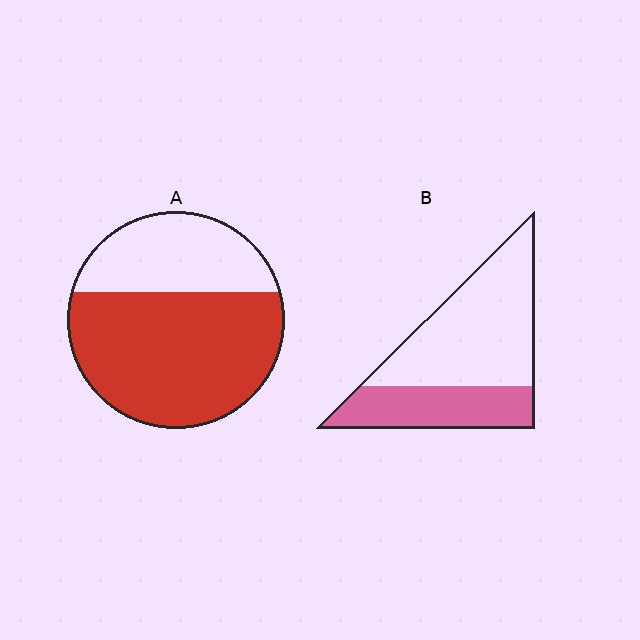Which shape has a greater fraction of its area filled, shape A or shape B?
Shape A.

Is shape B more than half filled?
No.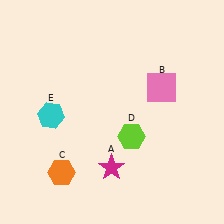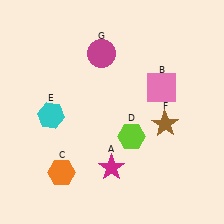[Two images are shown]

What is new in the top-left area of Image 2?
A magenta circle (G) was added in the top-left area of Image 2.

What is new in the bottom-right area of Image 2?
A brown star (F) was added in the bottom-right area of Image 2.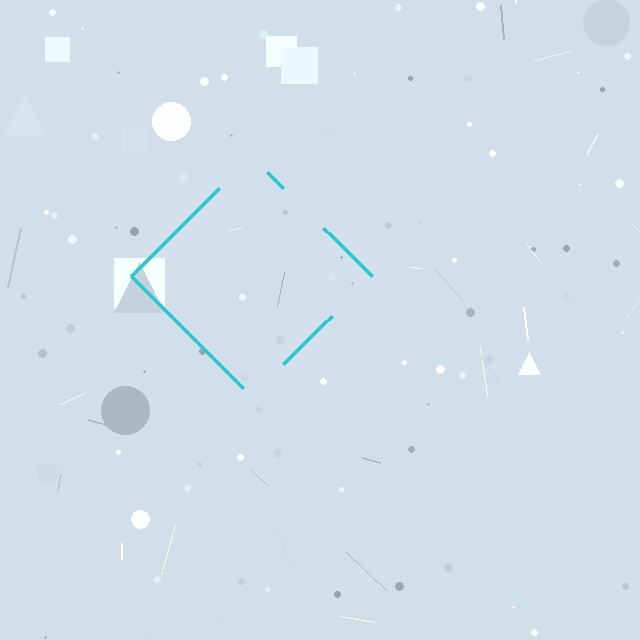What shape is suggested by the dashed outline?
The dashed outline suggests a diamond.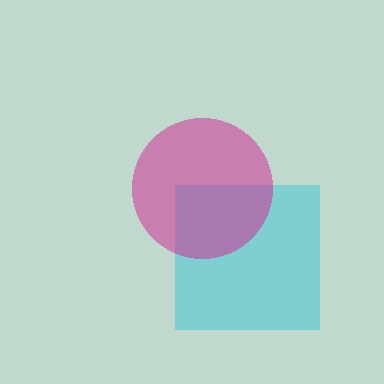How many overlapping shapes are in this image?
There are 2 overlapping shapes in the image.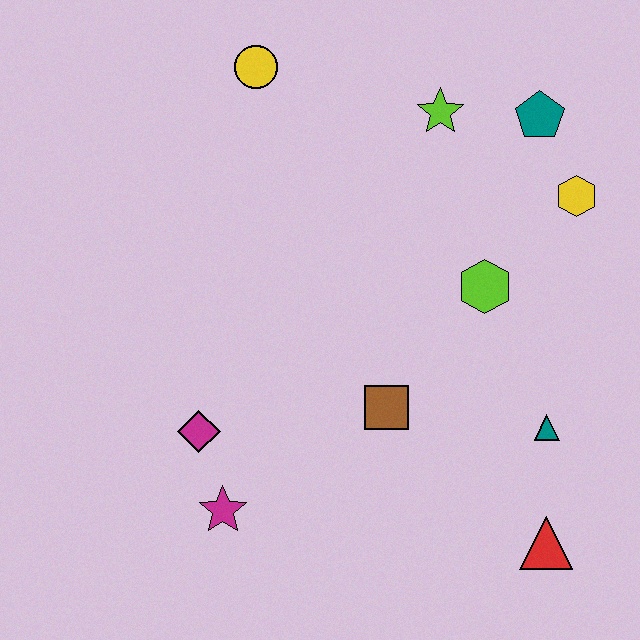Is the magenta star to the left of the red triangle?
Yes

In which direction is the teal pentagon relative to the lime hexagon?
The teal pentagon is above the lime hexagon.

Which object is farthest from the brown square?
The yellow circle is farthest from the brown square.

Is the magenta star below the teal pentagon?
Yes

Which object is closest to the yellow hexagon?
The teal pentagon is closest to the yellow hexagon.